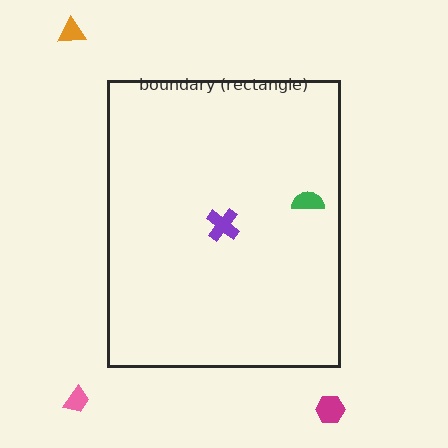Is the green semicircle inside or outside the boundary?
Inside.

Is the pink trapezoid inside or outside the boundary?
Outside.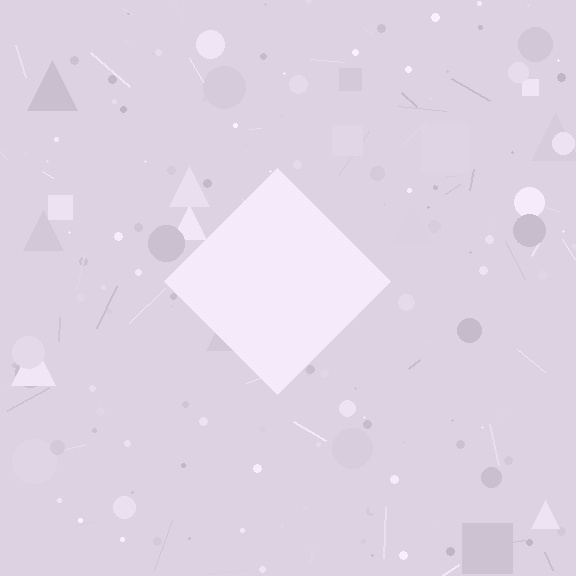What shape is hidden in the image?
A diamond is hidden in the image.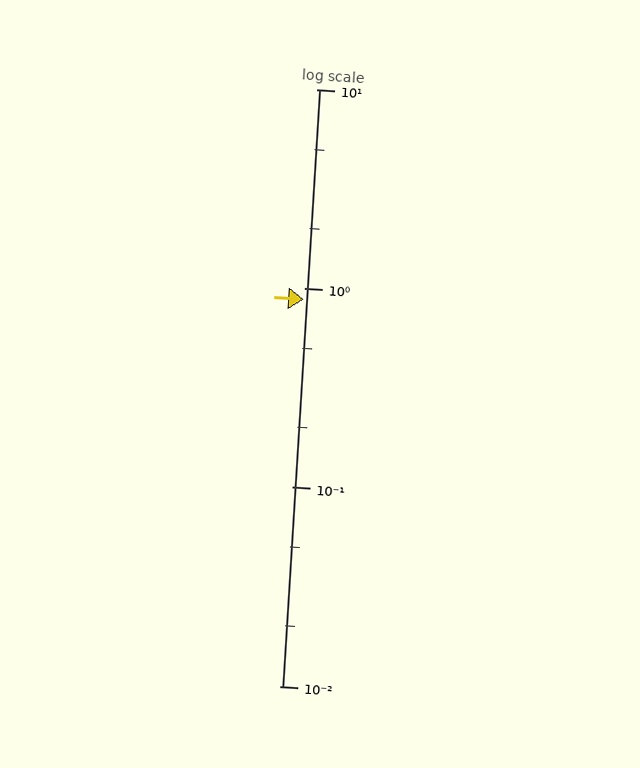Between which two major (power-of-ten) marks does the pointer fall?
The pointer is between 0.1 and 1.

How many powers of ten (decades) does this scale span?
The scale spans 3 decades, from 0.01 to 10.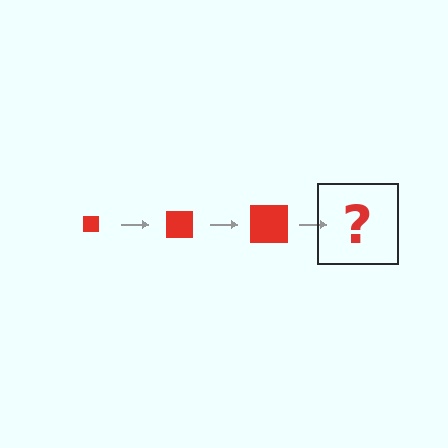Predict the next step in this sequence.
The next step is a red square, larger than the previous one.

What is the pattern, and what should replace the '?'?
The pattern is that the square gets progressively larger each step. The '?' should be a red square, larger than the previous one.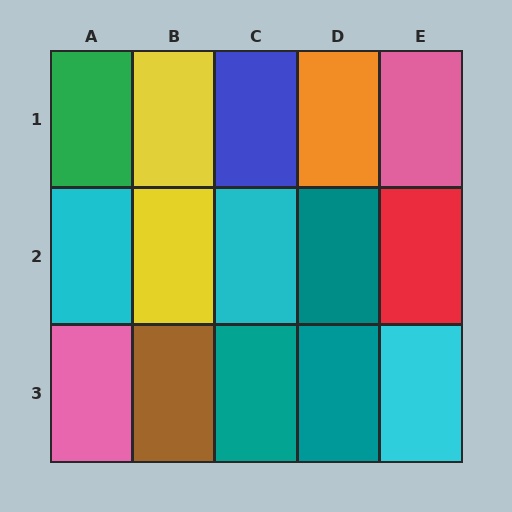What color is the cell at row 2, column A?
Cyan.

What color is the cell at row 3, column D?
Teal.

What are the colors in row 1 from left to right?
Green, yellow, blue, orange, pink.